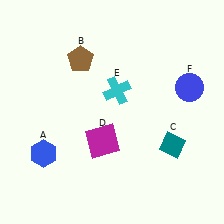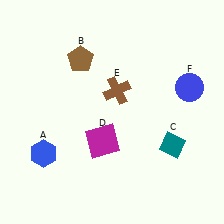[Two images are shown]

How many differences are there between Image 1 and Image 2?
There is 1 difference between the two images.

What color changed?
The cross (E) changed from cyan in Image 1 to brown in Image 2.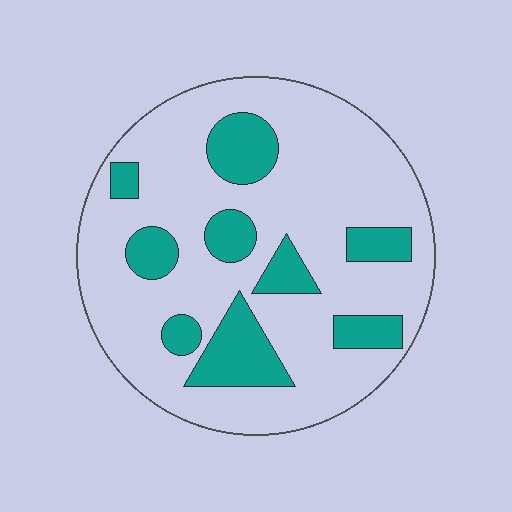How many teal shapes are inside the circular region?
9.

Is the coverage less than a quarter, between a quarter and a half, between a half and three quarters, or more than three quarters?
Less than a quarter.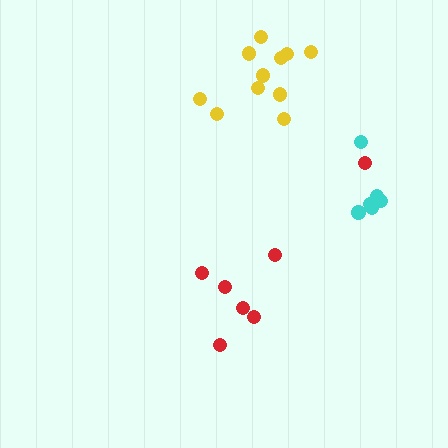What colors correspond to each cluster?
The clusters are colored: red, yellow, cyan.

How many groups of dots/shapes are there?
There are 3 groups.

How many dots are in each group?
Group 1: 7 dots, Group 2: 11 dots, Group 3: 6 dots (24 total).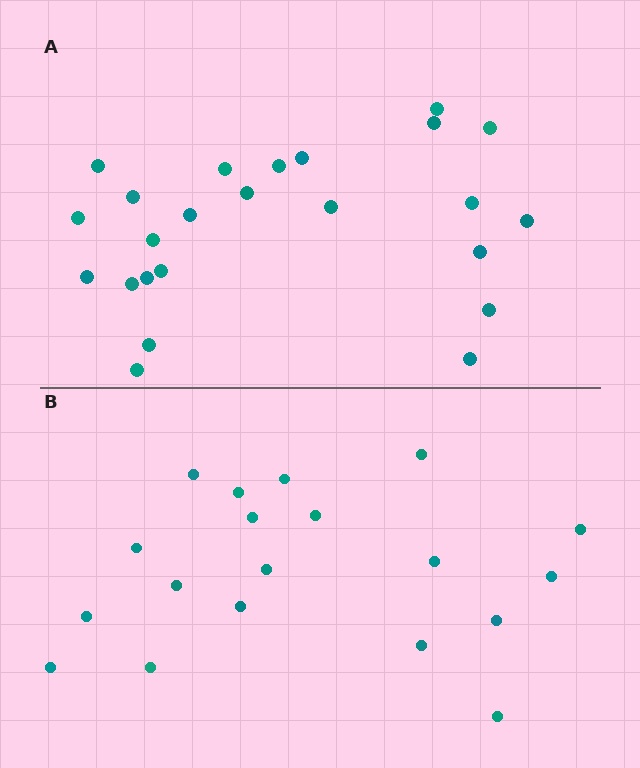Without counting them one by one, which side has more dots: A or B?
Region A (the top region) has more dots.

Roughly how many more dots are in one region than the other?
Region A has about 5 more dots than region B.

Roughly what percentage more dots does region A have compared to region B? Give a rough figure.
About 25% more.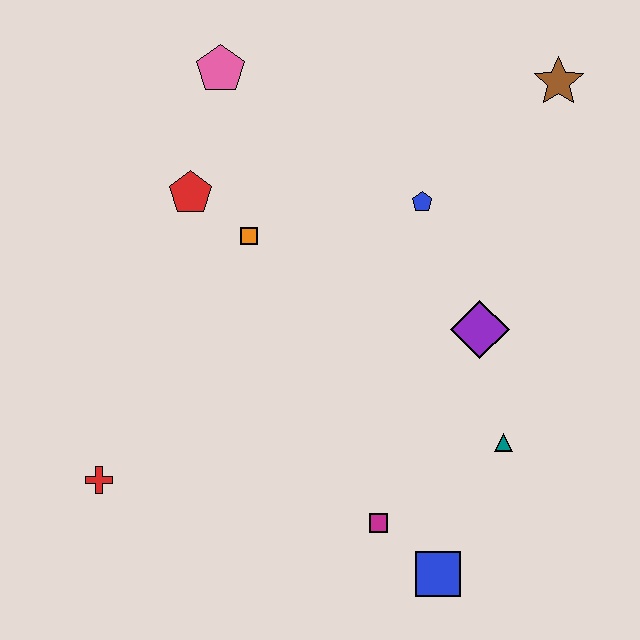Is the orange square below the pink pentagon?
Yes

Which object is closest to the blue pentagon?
The purple diamond is closest to the blue pentagon.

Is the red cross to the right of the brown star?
No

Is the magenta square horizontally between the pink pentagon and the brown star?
Yes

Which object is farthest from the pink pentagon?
The blue square is farthest from the pink pentagon.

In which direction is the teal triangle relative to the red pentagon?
The teal triangle is to the right of the red pentagon.